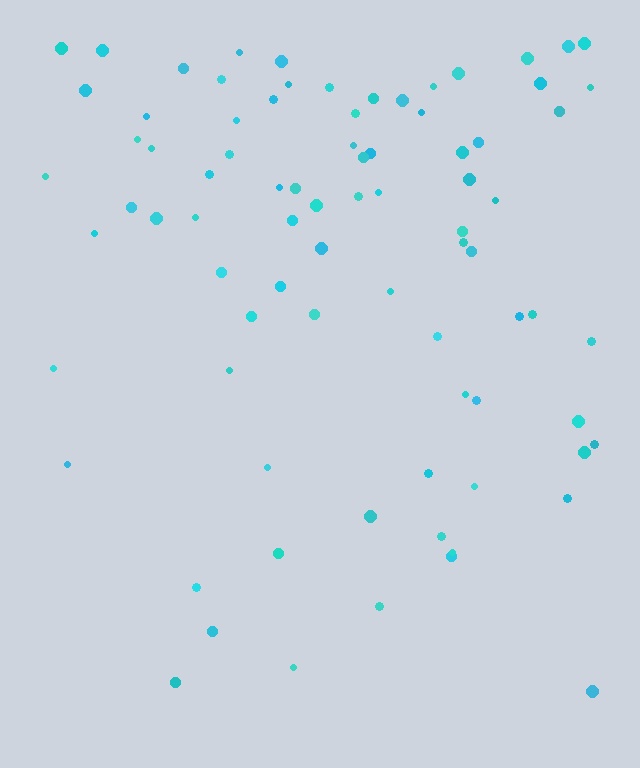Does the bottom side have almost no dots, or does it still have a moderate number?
Still a moderate number, just noticeably fewer than the top.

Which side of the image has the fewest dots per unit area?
The bottom.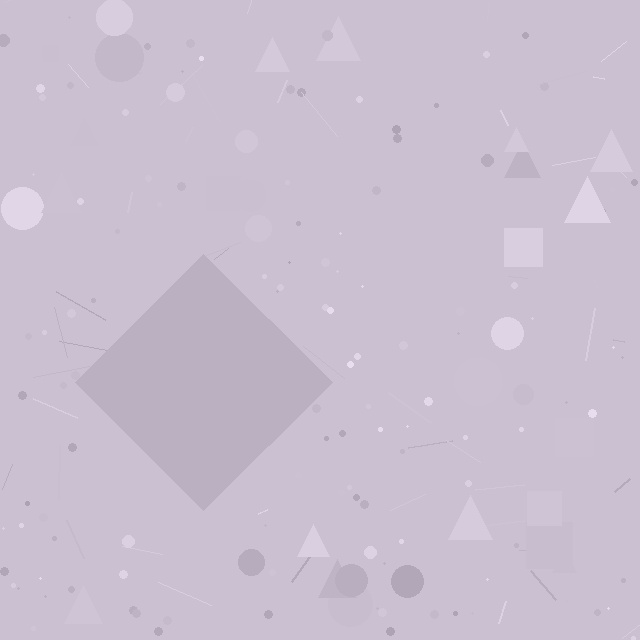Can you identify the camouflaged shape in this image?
The camouflaged shape is a diamond.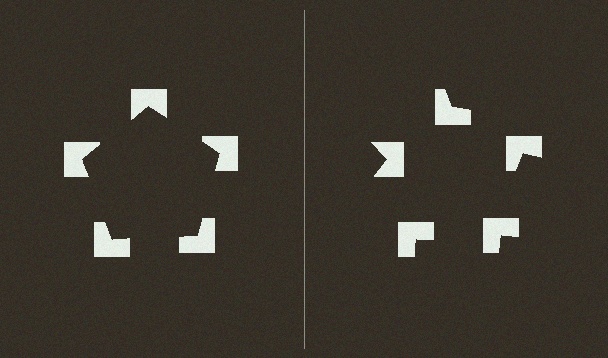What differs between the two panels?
The notched squares are positioned identically on both sides; only the wedge orientations differ. On the left they align to a pentagon; on the right they are misaligned.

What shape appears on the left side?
An illusory pentagon.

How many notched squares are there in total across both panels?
10 — 5 on each side.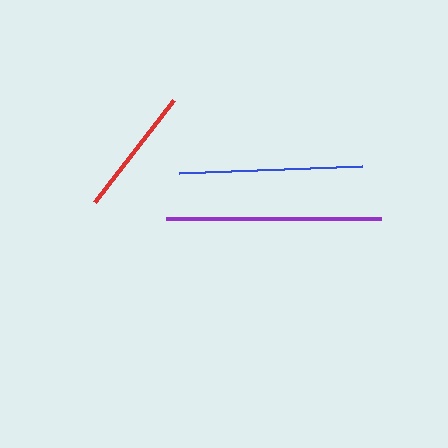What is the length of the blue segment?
The blue segment is approximately 183 pixels long.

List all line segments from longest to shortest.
From longest to shortest: purple, blue, cyan, red.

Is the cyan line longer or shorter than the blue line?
The blue line is longer than the cyan line.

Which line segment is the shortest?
The red line is the shortest at approximately 129 pixels.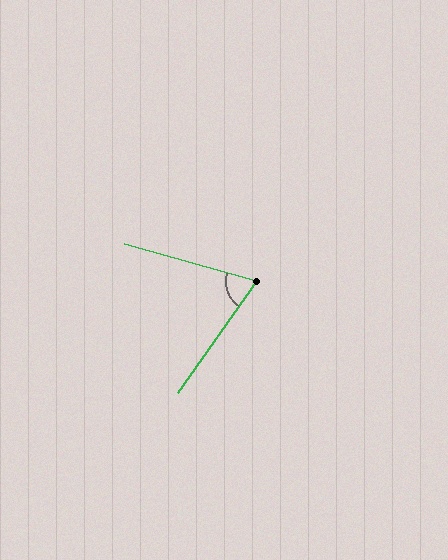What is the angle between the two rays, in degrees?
Approximately 71 degrees.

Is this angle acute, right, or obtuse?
It is acute.